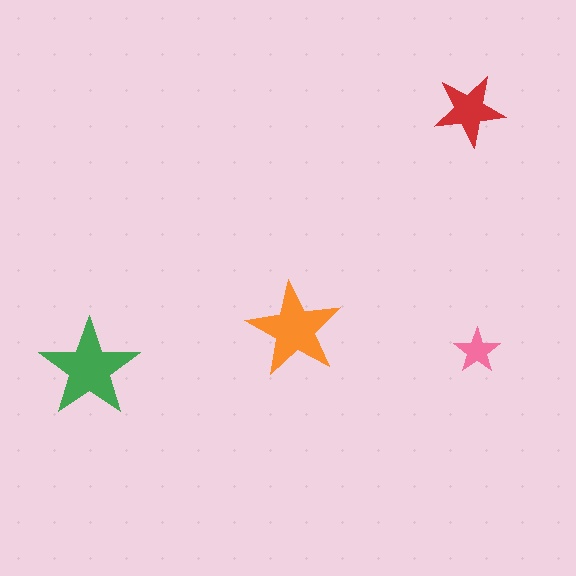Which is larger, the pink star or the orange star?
The orange one.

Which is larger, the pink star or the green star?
The green one.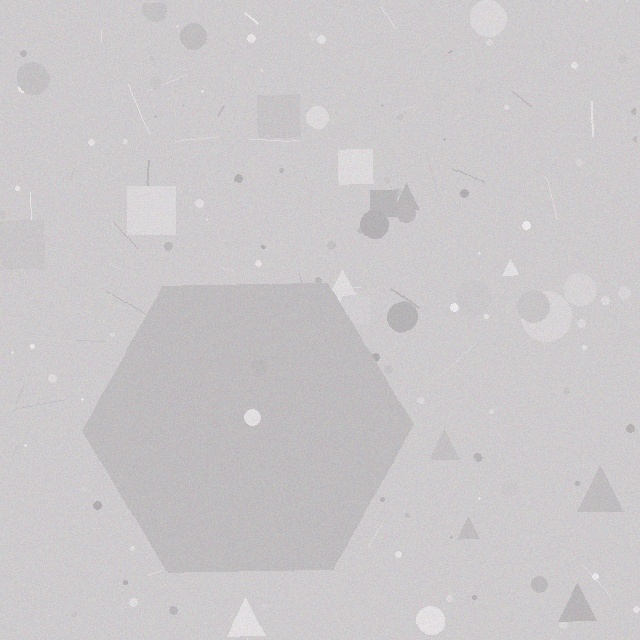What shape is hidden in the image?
A hexagon is hidden in the image.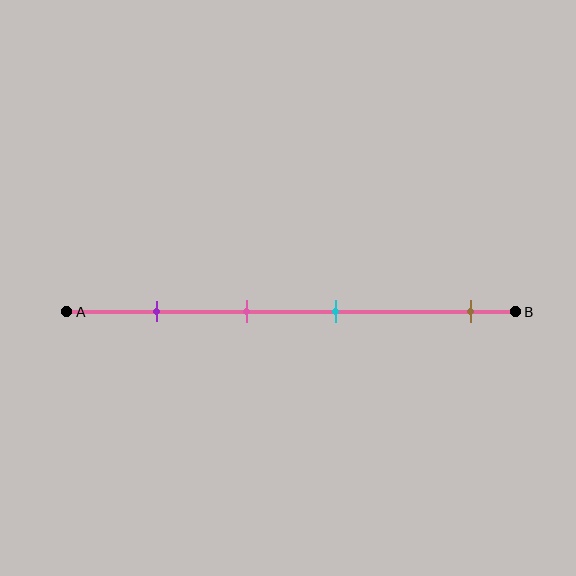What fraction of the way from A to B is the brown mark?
The brown mark is approximately 90% (0.9) of the way from A to B.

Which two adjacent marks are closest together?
The pink and cyan marks are the closest adjacent pair.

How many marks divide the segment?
There are 4 marks dividing the segment.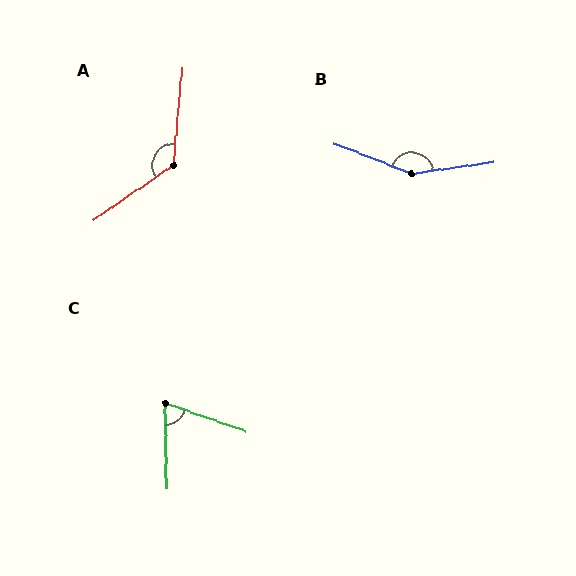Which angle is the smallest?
C, at approximately 70 degrees.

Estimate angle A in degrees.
Approximately 130 degrees.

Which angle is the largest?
B, at approximately 151 degrees.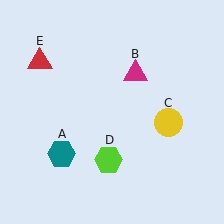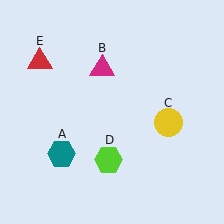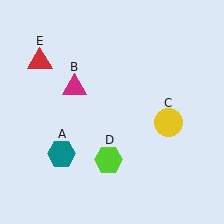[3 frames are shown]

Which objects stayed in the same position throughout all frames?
Teal hexagon (object A) and yellow circle (object C) and lime hexagon (object D) and red triangle (object E) remained stationary.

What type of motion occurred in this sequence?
The magenta triangle (object B) rotated counterclockwise around the center of the scene.